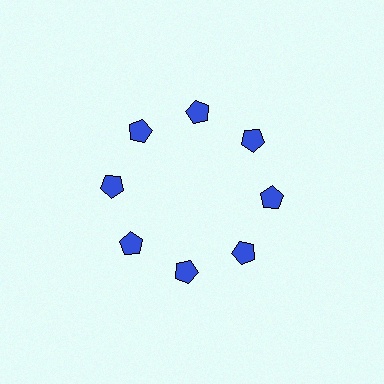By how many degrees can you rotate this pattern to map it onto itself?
The pattern maps onto itself every 45 degrees of rotation.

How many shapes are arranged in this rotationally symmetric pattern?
There are 8 shapes, arranged in 8 groups of 1.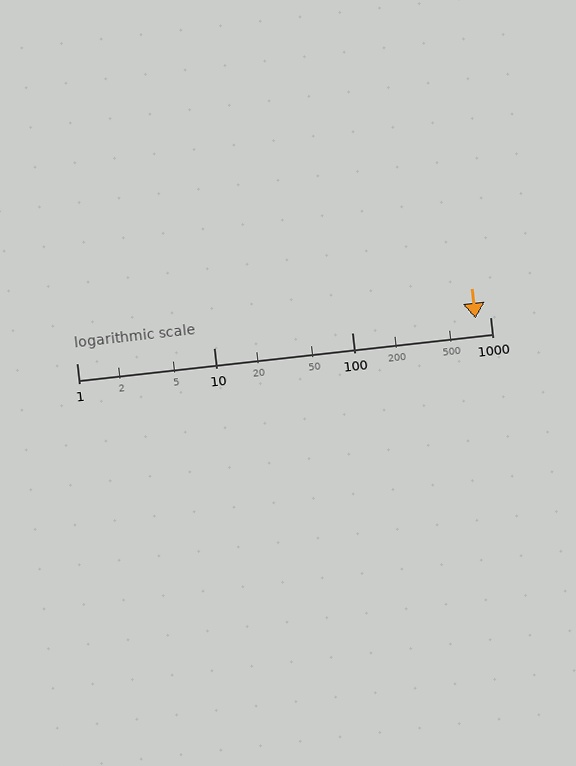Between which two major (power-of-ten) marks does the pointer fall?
The pointer is between 100 and 1000.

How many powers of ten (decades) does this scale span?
The scale spans 3 decades, from 1 to 1000.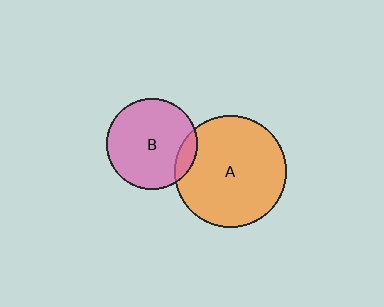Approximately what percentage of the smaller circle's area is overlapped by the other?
Approximately 10%.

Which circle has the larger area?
Circle A (orange).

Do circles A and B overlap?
Yes.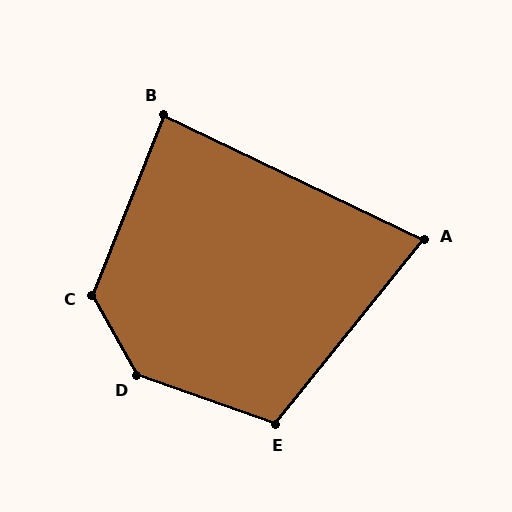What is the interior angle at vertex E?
Approximately 110 degrees (obtuse).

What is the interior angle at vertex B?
Approximately 86 degrees (approximately right).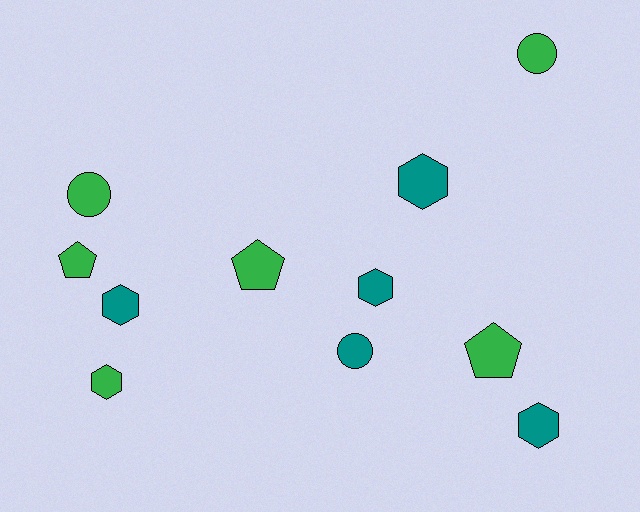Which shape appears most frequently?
Hexagon, with 5 objects.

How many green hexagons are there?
There is 1 green hexagon.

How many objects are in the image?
There are 11 objects.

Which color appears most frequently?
Green, with 6 objects.